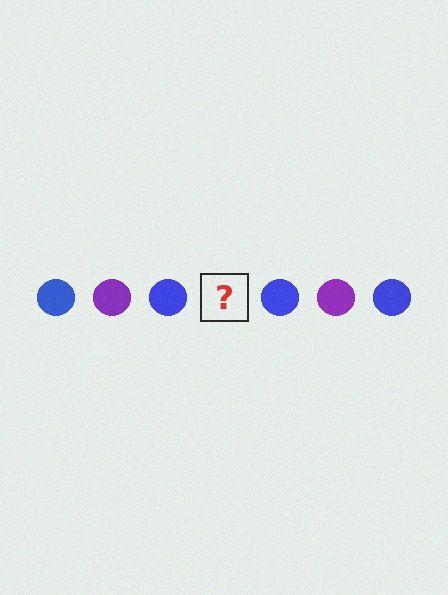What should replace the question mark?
The question mark should be replaced with a purple circle.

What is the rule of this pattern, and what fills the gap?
The rule is that the pattern cycles through blue, purple circles. The gap should be filled with a purple circle.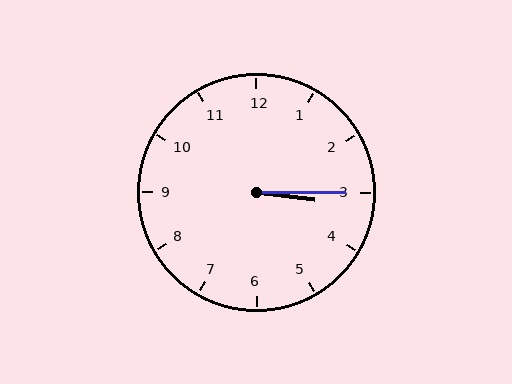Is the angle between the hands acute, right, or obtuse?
It is acute.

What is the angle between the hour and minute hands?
Approximately 8 degrees.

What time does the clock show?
3:15.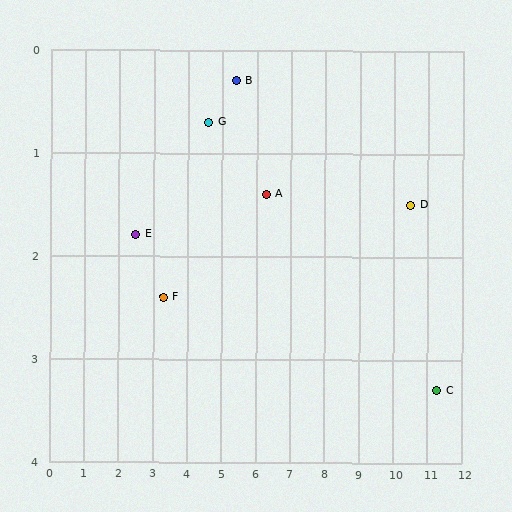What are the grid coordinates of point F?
Point F is at approximately (3.3, 2.4).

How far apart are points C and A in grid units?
Points C and A are about 5.3 grid units apart.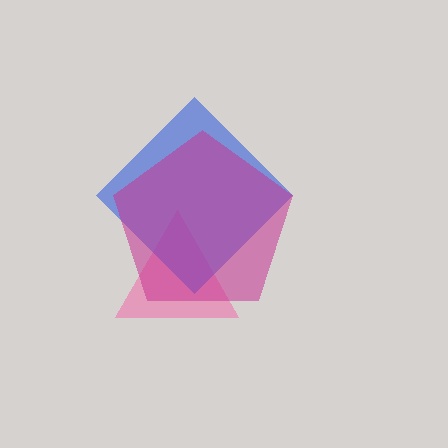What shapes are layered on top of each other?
The layered shapes are: a pink triangle, a blue diamond, a magenta pentagon.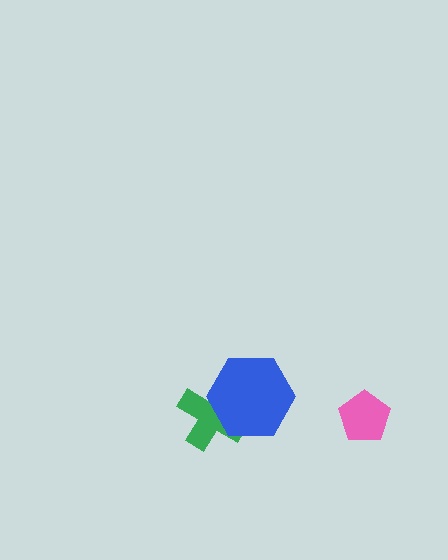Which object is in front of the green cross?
The blue hexagon is in front of the green cross.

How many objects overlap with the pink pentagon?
0 objects overlap with the pink pentagon.